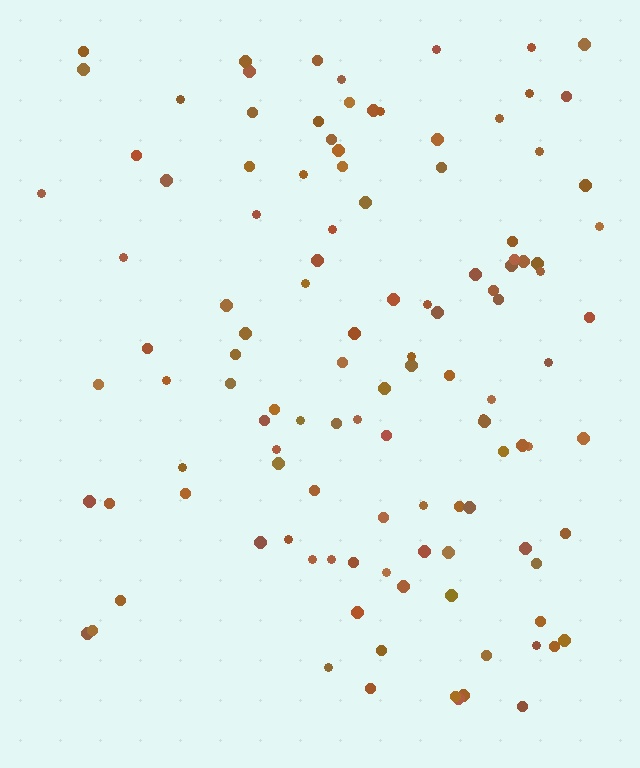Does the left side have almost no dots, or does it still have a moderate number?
Still a moderate number, just noticeably fewer than the right.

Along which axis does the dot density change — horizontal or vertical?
Horizontal.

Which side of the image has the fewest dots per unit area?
The left.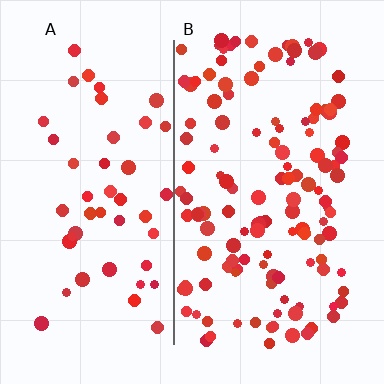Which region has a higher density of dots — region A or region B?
B (the right).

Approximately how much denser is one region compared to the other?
Approximately 2.7× — region B over region A.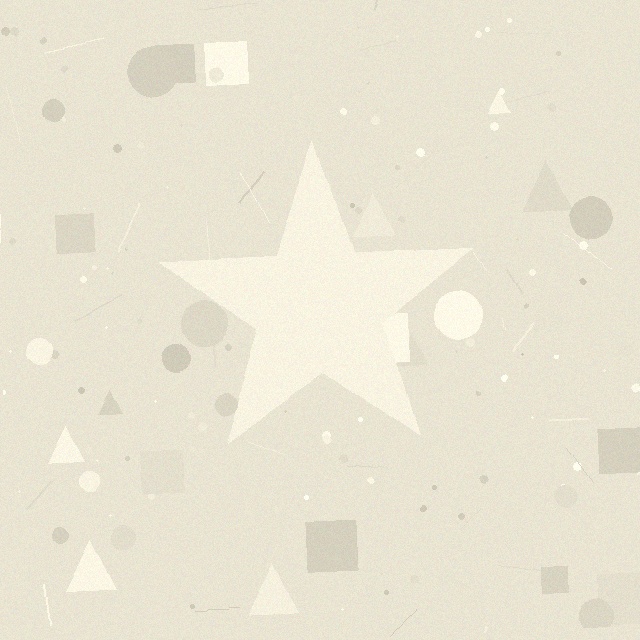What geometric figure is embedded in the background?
A star is embedded in the background.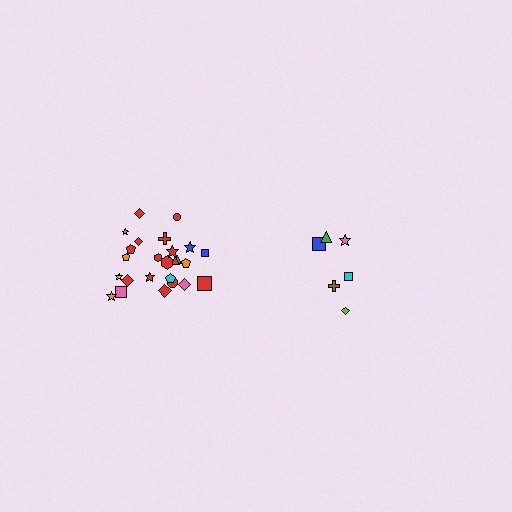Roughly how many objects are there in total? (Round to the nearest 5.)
Roughly 30 objects in total.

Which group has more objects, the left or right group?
The left group.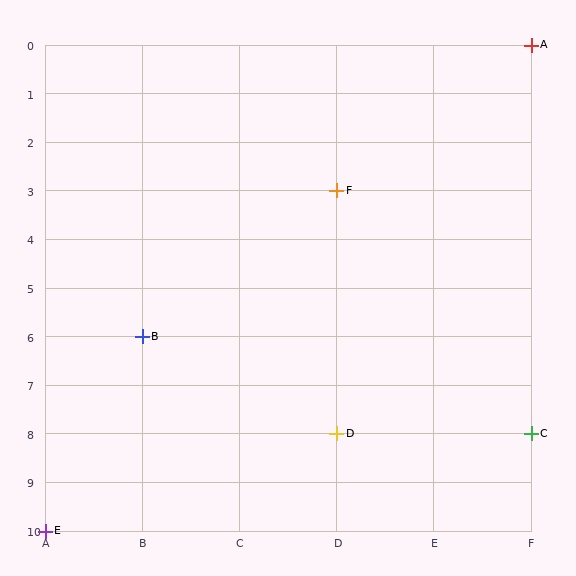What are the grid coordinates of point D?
Point D is at grid coordinates (D, 8).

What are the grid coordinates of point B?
Point B is at grid coordinates (B, 6).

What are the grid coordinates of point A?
Point A is at grid coordinates (F, 0).